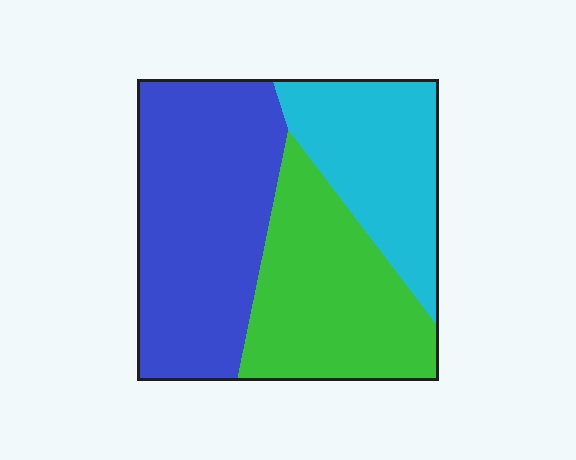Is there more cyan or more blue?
Blue.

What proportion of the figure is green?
Green takes up about one third (1/3) of the figure.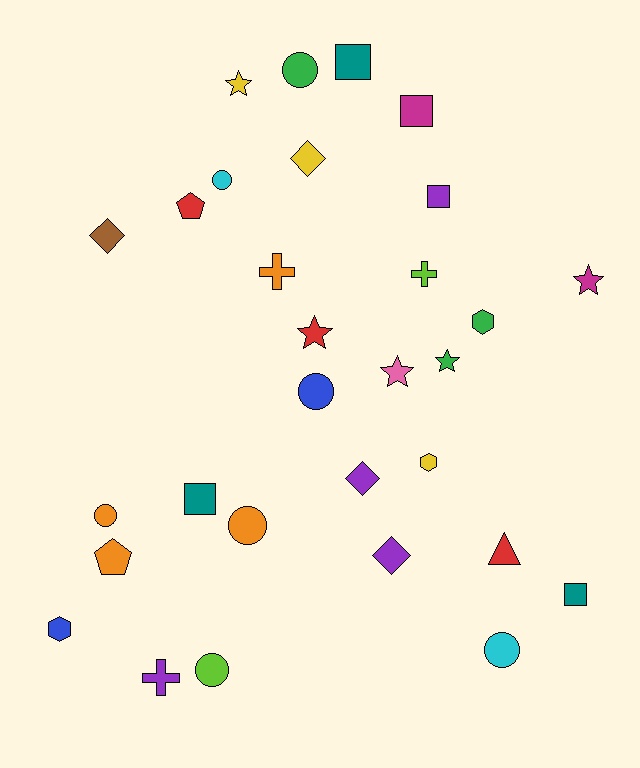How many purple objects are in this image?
There are 4 purple objects.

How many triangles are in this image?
There is 1 triangle.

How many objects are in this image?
There are 30 objects.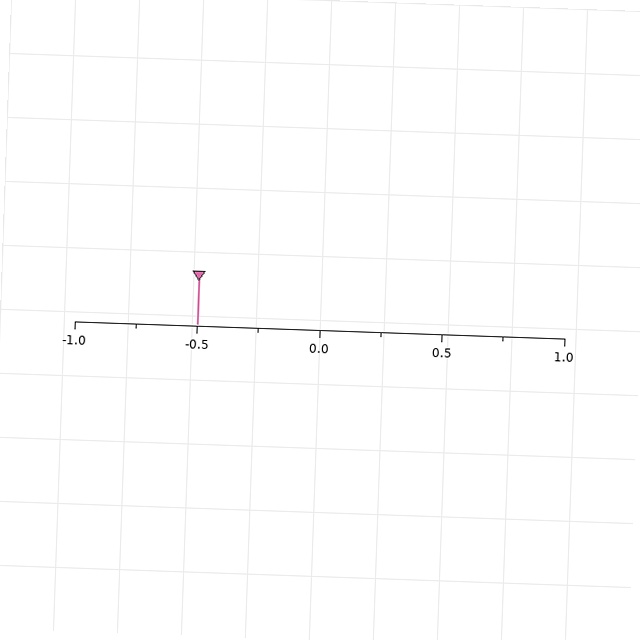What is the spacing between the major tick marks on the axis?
The major ticks are spaced 0.5 apart.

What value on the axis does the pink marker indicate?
The marker indicates approximately -0.5.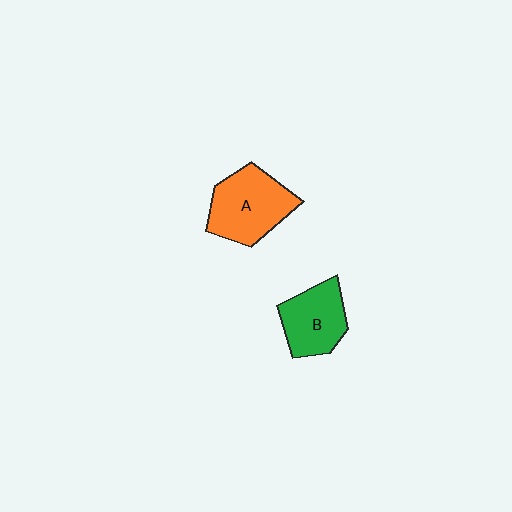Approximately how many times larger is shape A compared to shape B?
Approximately 1.2 times.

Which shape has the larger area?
Shape A (orange).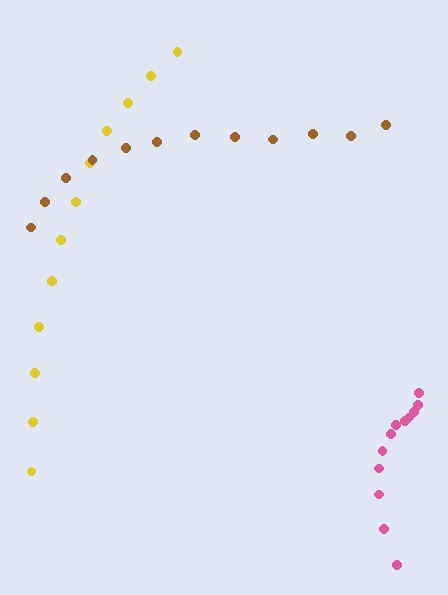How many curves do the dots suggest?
There are 3 distinct paths.